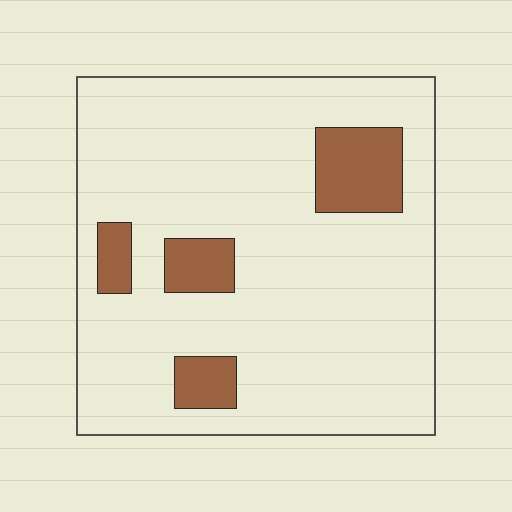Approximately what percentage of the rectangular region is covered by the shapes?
Approximately 15%.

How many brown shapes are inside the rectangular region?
4.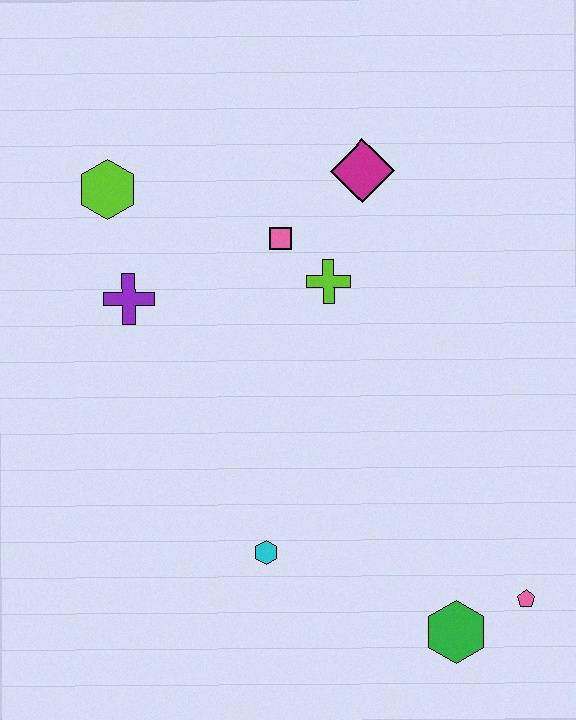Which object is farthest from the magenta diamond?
The green hexagon is farthest from the magenta diamond.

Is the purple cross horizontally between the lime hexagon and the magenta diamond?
Yes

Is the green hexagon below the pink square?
Yes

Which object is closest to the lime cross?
The pink square is closest to the lime cross.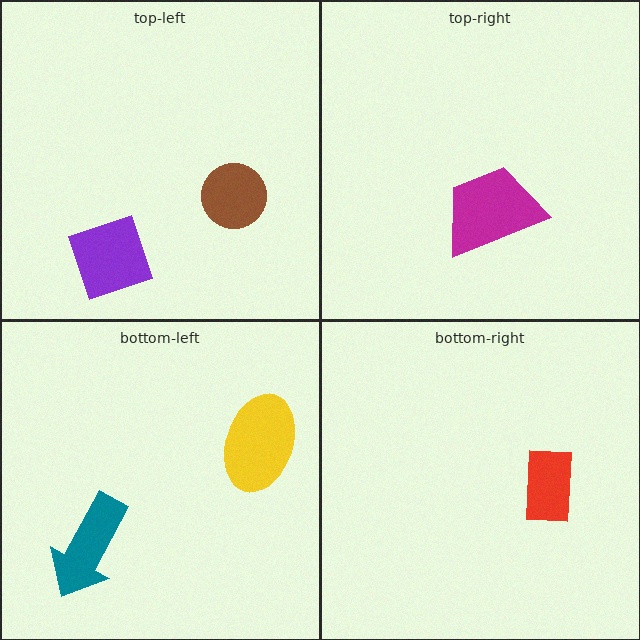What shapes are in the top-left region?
The purple diamond, the brown circle.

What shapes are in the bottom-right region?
The red rectangle.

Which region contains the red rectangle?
The bottom-right region.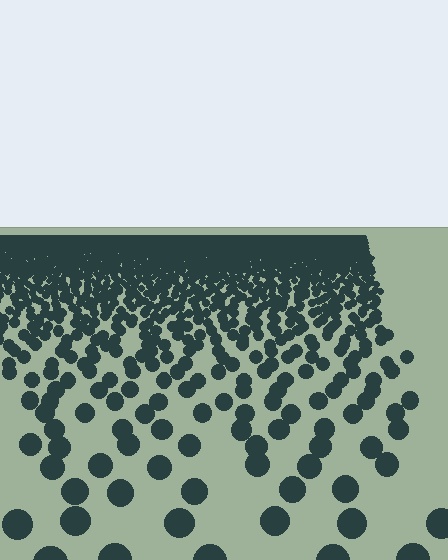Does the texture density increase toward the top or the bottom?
Density increases toward the top.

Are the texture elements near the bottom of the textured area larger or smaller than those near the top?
Larger. Near the bottom, elements are closer to the viewer and appear at a bigger on-screen size.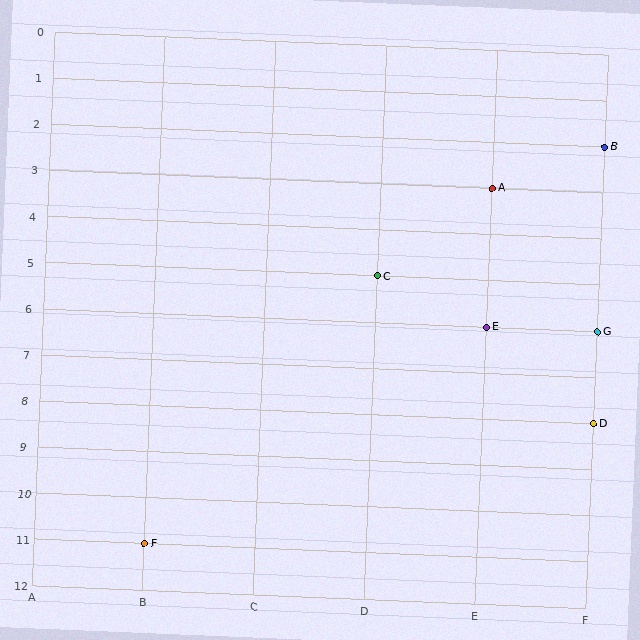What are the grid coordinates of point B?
Point B is at grid coordinates (F, 2).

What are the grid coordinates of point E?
Point E is at grid coordinates (E, 6).